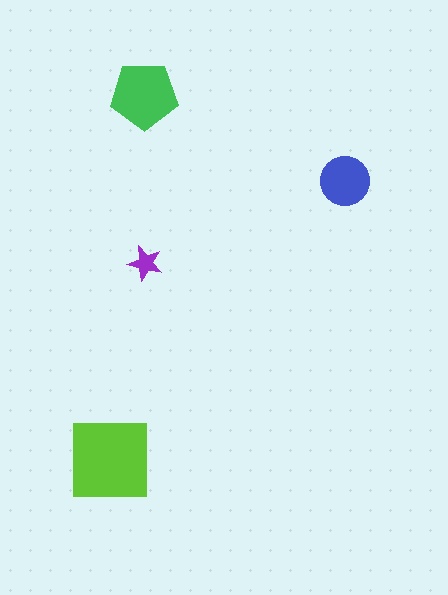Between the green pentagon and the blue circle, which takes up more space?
The green pentagon.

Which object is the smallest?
The purple star.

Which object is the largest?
The lime square.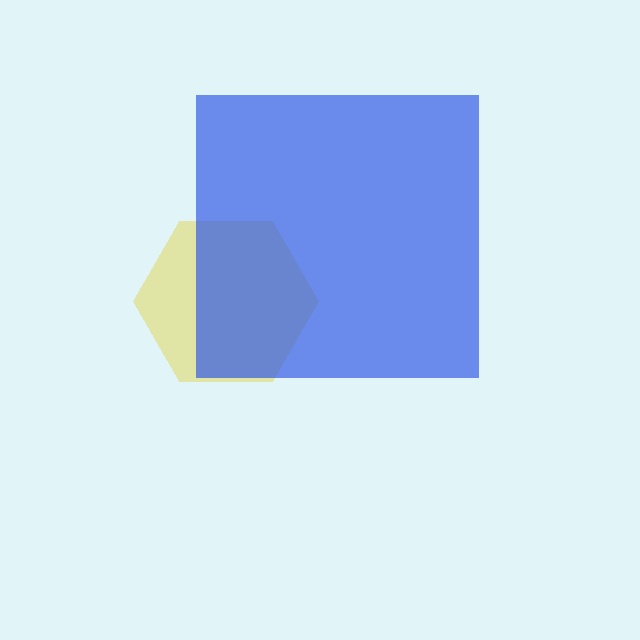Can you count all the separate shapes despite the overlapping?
Yes, there are 2 separate shapes.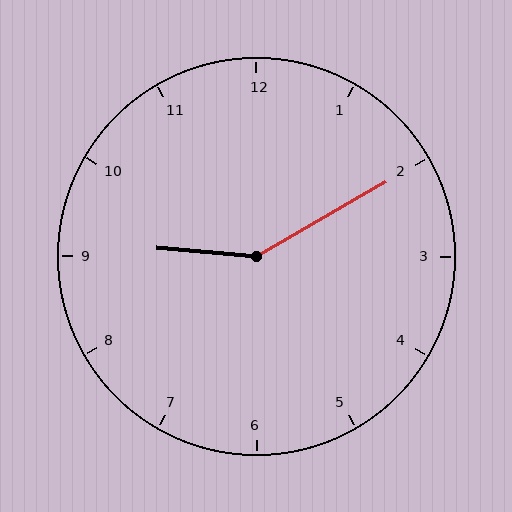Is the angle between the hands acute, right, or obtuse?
It is obtuse.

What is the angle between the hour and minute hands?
Approximately 145 degrees.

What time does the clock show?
9:10.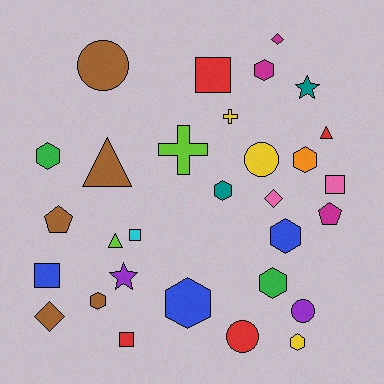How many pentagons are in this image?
There are 2 pentagons.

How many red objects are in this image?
There are 4 red objects.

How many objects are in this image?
There are 30 objects.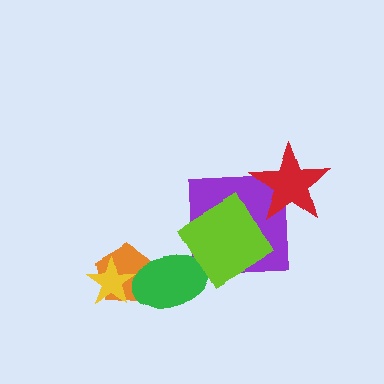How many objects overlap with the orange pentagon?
2 objects overlap with the orange pentagon.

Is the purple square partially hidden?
Yes, it is partially covered by another shape.